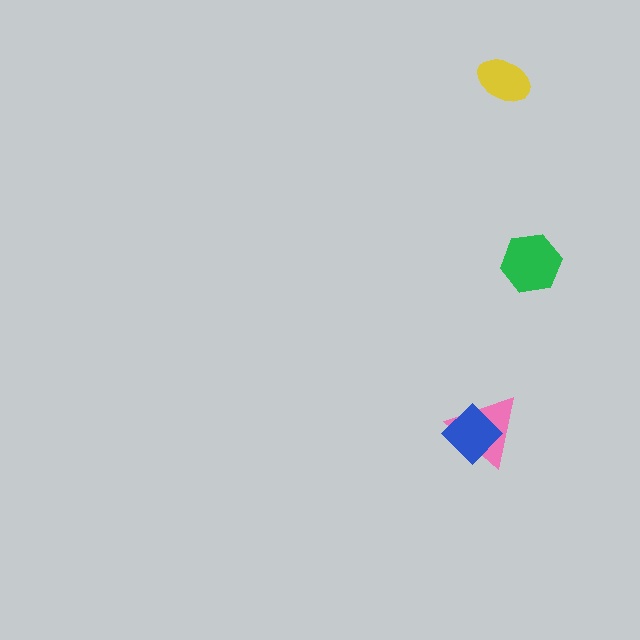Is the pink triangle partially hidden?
Yes, it is partially covered by another shape.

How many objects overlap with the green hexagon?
0 objects overlap with the green hexagon.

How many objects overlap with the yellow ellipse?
0 objects overlap with the yellow ellipse.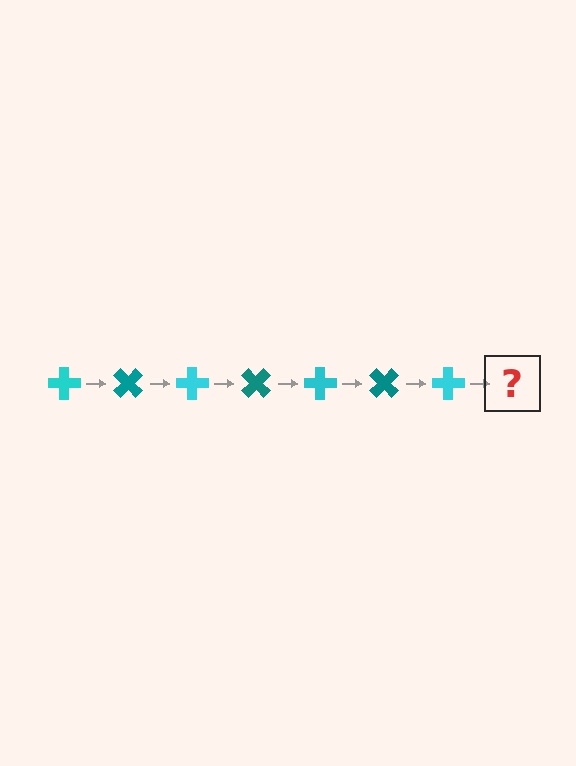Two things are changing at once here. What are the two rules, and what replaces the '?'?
The two rules are that it rotates 45 degrees each step and the color cycles through cyan and teal. The '?' should be a teal cross, rotated 315 degrees from the start.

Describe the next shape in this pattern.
It should be a teal cross, rotated 315 degrees from the start.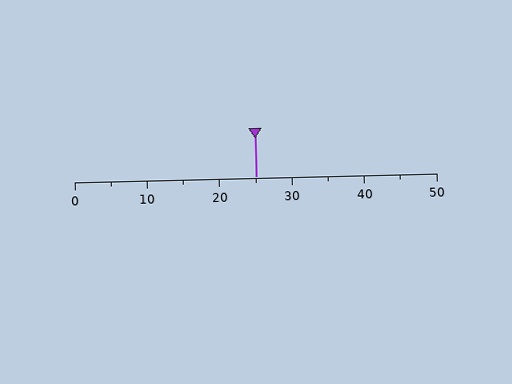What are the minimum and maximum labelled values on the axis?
The axis runs from 0 to 50.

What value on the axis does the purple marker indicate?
The marker indicates approximately 25.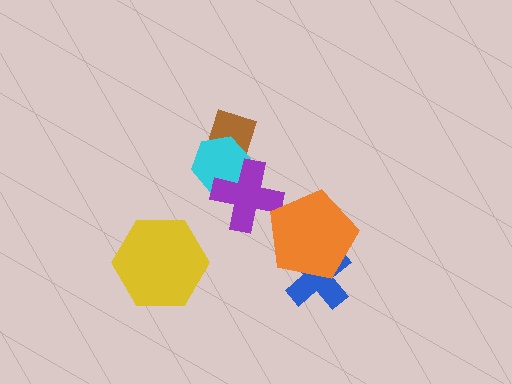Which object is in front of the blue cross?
The orange pentagon is in front of the blue cross.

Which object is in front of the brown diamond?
The cyan hexagon is in front of the brown diamond.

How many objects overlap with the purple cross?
1 object overlaps with the purple cross.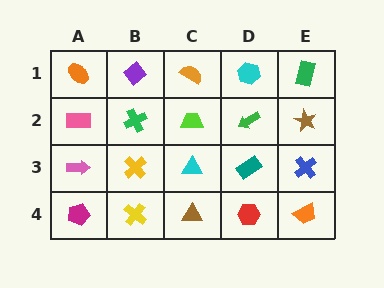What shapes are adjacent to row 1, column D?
A green arrow (row 2, column D), an orange semicircle (row 1, column C), a green rectangle (row 1, column E).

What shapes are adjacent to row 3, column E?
A brown star (row 2, column E), an orange trapezoid (row 4, column E), a teal rectangle (row 3, column D).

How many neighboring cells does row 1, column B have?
3.